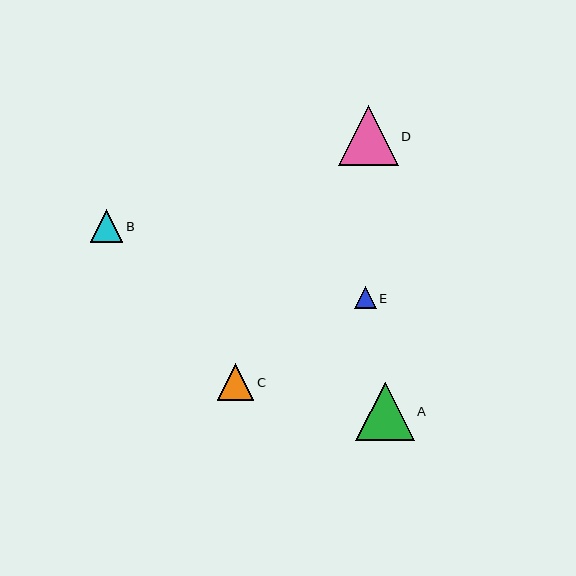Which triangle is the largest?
Triangle D is the largest with a size of approximately 60 pixels.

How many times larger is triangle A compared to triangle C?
Triangle A is approximately 1.6 times the size of triangle C.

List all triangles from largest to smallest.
From largest to smallest: D, A, C, B, E.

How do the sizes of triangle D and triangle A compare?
Triangle D and triangle A are approximately the same size.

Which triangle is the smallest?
Triangle E is the smallest with a size of approximately 22 pixels.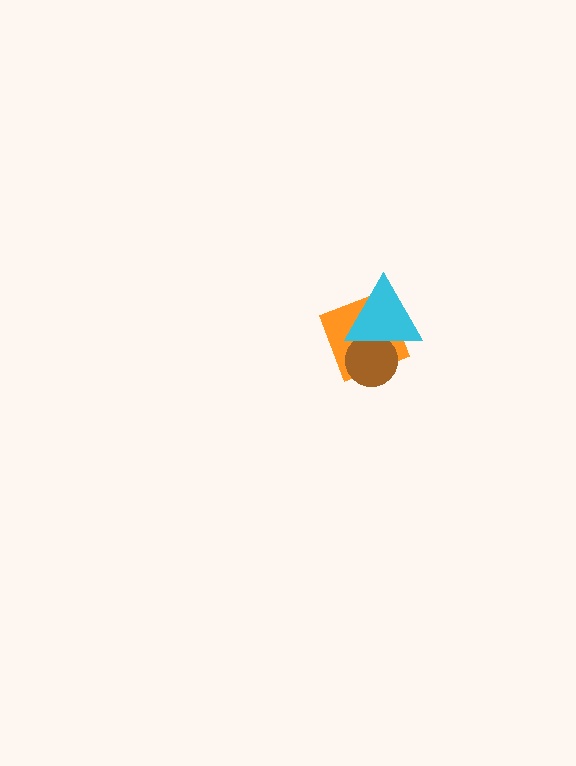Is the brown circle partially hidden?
Yes, it is partially covered by another shape.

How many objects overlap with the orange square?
2 objects overlap with the orange square.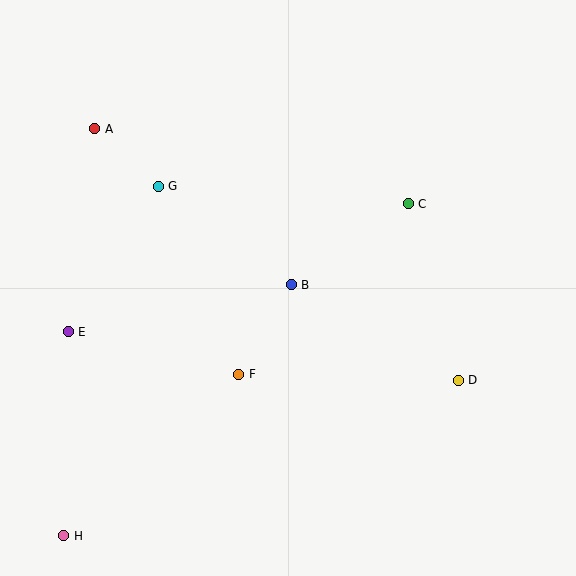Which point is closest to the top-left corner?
Point A is closest to the top-left corner.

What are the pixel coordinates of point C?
Point C is at (408, 204).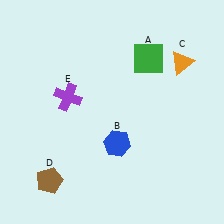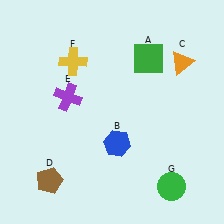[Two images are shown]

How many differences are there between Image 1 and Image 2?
There are 2 differences between the two images.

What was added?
A yellow cross (F), a green circle (G) were added in Image 2.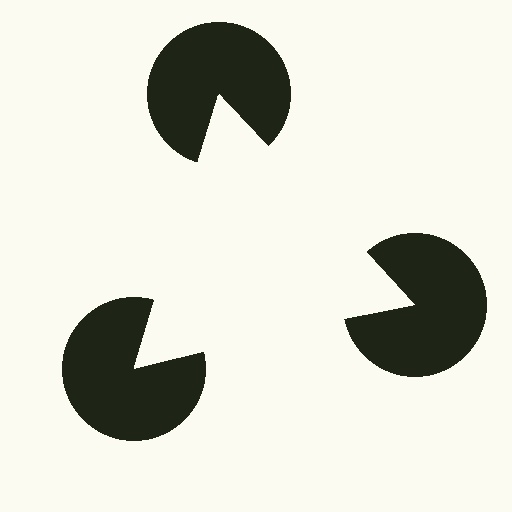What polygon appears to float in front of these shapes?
An illusory triangle — its edges are inferred from the aligned wedge cuts in the pac-man discs, not physically drawn.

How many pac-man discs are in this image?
There are 3 — one at each vertex of the illusory triangle.